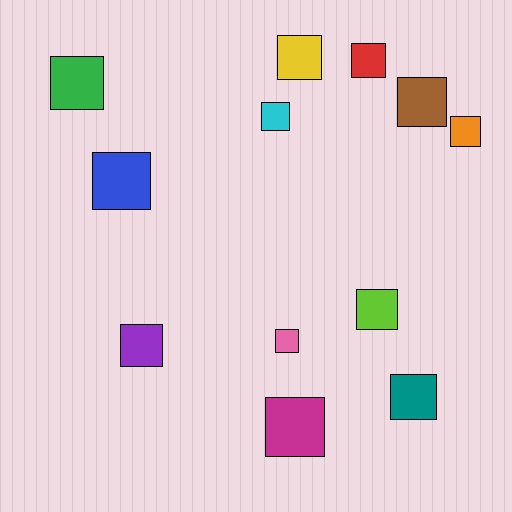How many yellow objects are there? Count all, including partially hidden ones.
There is 1 yellow object.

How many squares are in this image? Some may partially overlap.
There are 12 squares.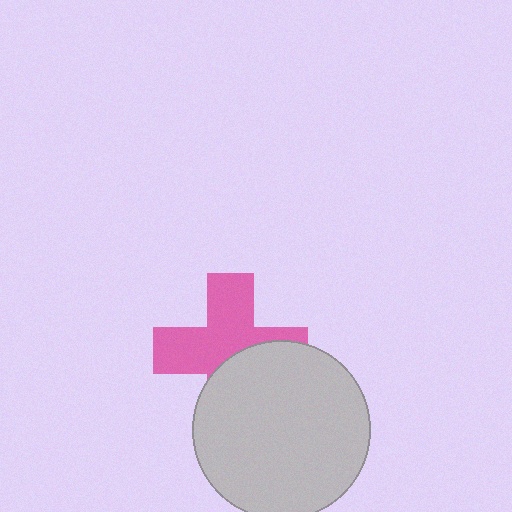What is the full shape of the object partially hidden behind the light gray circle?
The partially hidden object is a pink cross.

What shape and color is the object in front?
The object in front is a light gray circle.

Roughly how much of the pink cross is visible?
About half of it is visible (roughly 59%).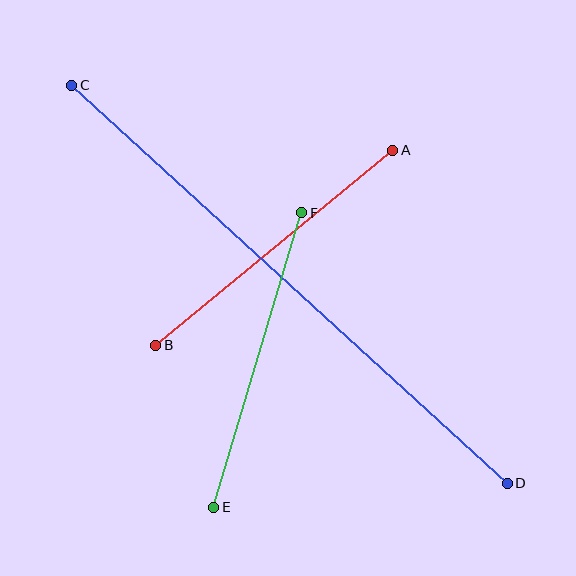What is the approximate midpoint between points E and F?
The midpoint is at approximately (258, 360) pixels.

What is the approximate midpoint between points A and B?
The midpoint is at approximately (274, 248) pixels.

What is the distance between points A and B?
The distance is approximately 307 pixels.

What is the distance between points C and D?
The distance is approximately 590 pixels.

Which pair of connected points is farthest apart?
Points C and D are farthest apart.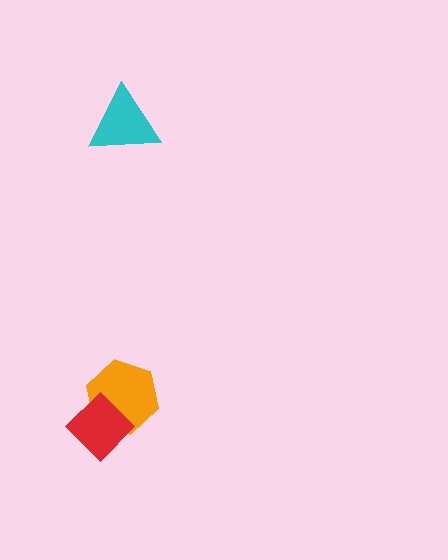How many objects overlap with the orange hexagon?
1 object overlaps with the orange hexagon.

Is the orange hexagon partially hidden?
Yes, it is partially covered by another shape.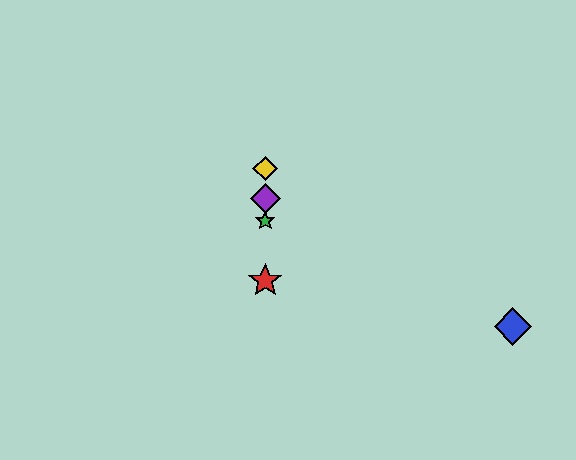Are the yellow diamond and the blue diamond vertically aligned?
No, the yellow diamond is at x≈265 and the blue diamond is at x≈513.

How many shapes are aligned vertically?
4 shapes (the red star, the green star, the yellow diamond, the purple diamond) are aligned vertically.